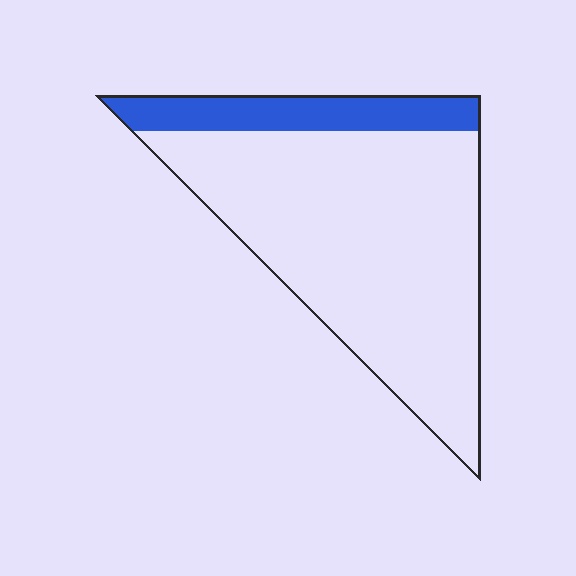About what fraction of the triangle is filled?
About one sixth (1/6).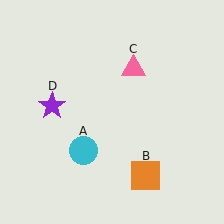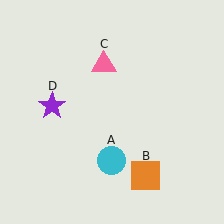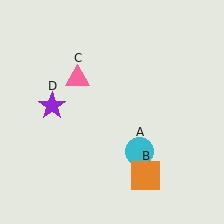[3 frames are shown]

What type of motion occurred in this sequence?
The cyan circle (object A), pink triangle (object C) rotated counterclockwise around the center of the scene.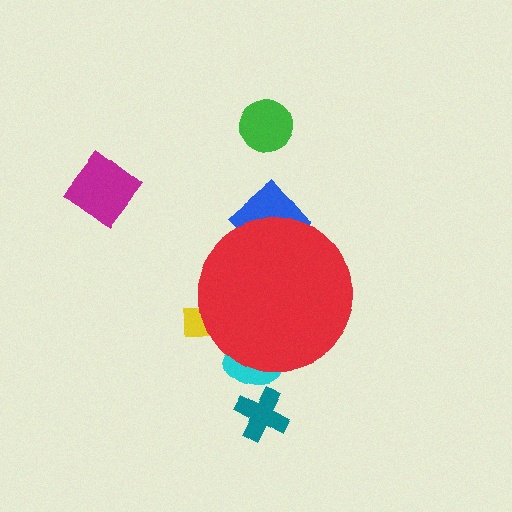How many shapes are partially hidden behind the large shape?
3 shapes are partially hidden.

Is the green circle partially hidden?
No, the green circle is fully visible.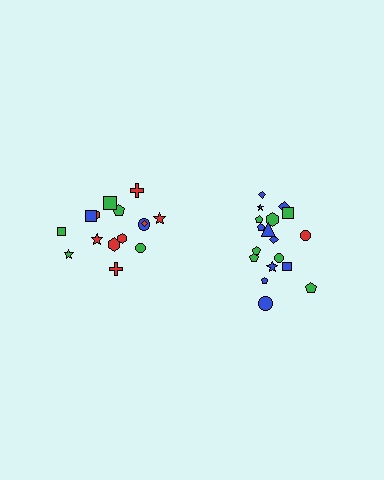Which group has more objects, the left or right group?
The right group.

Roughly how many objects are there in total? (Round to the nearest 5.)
Roughly 35 objects in total.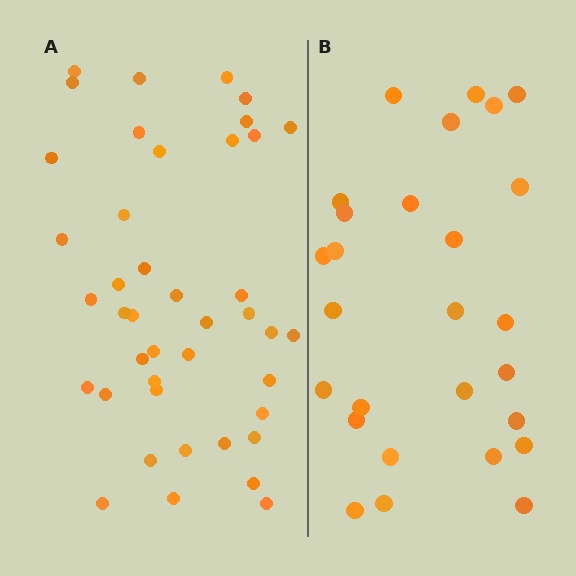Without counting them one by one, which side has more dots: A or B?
Region A (the left region) has more dots.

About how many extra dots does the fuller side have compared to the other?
Region A has approximately 15 more dots than region B.